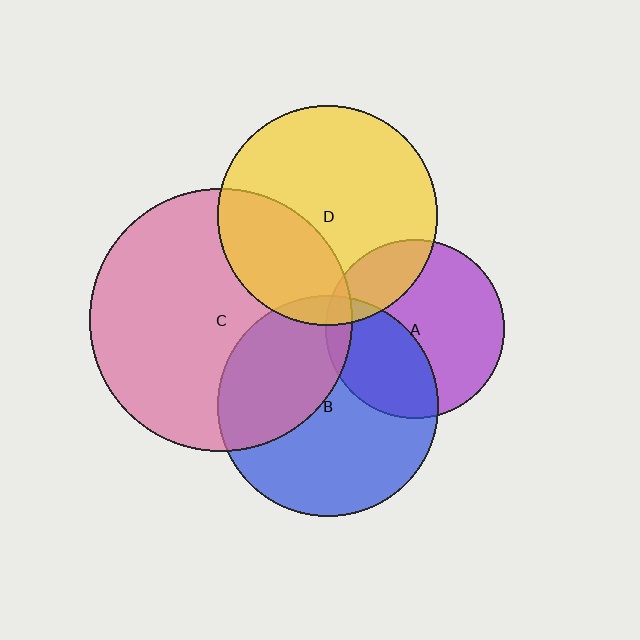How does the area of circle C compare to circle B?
Approximately 1.4 times.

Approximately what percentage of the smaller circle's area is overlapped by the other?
Approximately 30%.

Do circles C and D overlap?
Yes.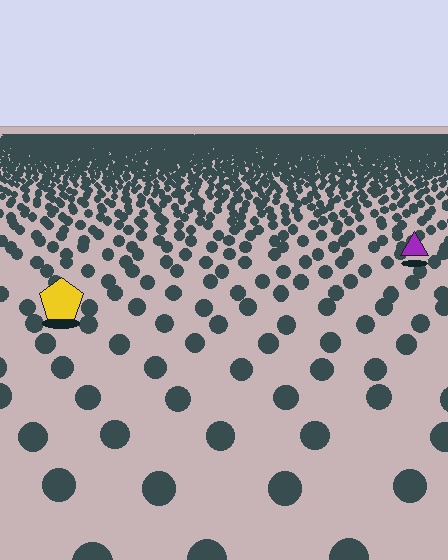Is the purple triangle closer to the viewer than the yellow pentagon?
No. The yellow pentagon is closer — you can tell from the texture gradient: the ground texture is coarser near it.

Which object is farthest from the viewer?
The purple triangle is farthest from the viewer. It appears smaller and the ground texture around it is denser.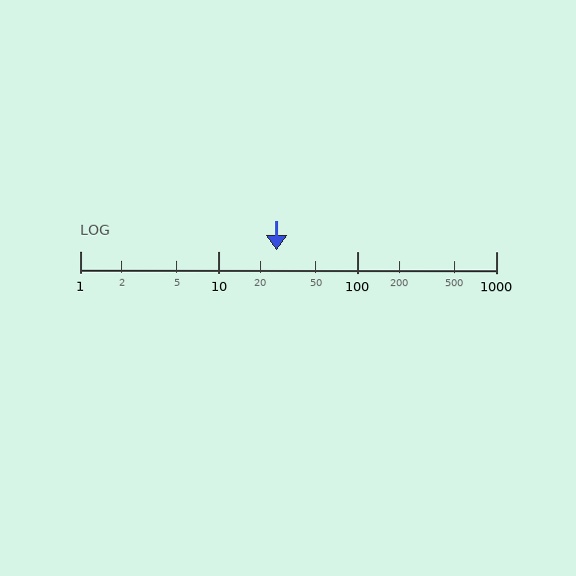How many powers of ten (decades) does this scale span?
The scale spans 3 decades, from 1 to 1000.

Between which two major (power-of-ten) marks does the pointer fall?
The pointer is between 10 and 100.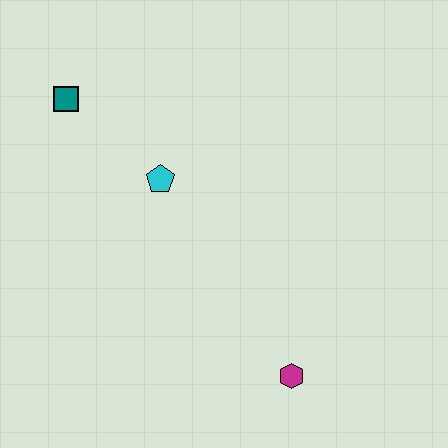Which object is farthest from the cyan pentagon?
The magenta hexagon is farthest from the cyan pentagon.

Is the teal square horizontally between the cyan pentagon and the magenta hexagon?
No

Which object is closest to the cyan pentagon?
The teal square is closest to the cyan pentagon.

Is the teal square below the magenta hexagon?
No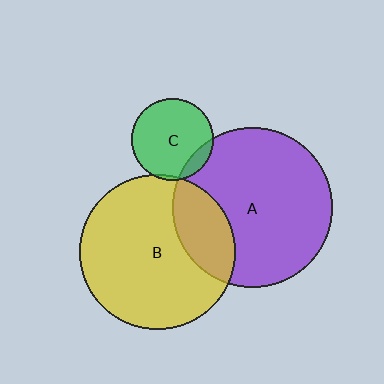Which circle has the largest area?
Circle A (purple).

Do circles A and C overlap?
Yes.